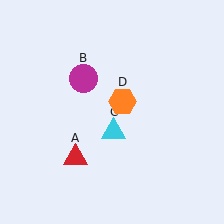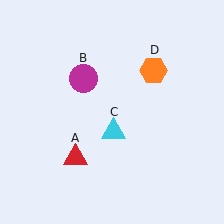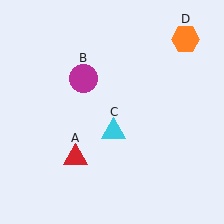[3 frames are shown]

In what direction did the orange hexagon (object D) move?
The orange hexagon (object D) moved up and to the right.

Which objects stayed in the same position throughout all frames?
Red triangle (object A) and magenta circle (object B) and cyan triangle (object C) remained stationary.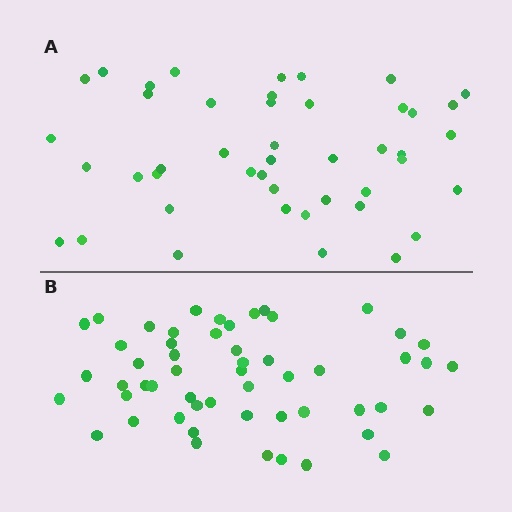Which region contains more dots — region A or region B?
Region B (the bottom region) has more dots.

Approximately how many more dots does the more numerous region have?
Region B has roughly 8 or so more dots than region A.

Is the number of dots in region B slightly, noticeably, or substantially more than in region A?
Region B has only slightly more — the two regions are fairly close. The ratio is roughly 1.2 to 1.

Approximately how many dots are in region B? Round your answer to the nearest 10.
About 50 dots. (The exact count is 54, which rounds to 50.)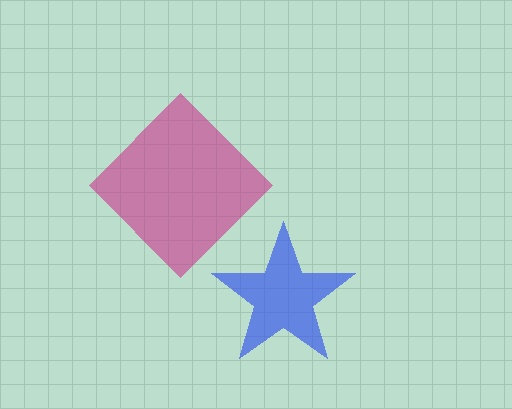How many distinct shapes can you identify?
There are 2 distinct shapes: a blue star, a magenta diamond.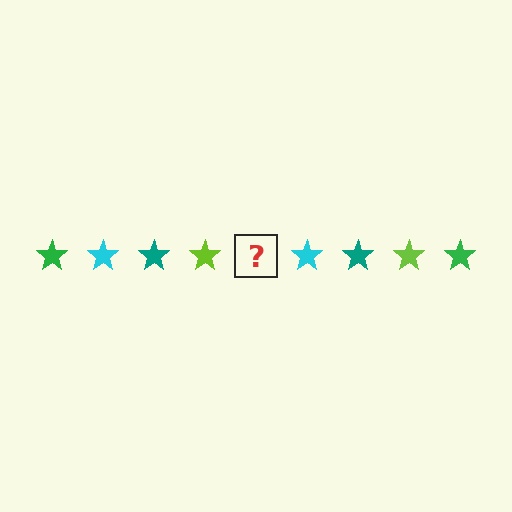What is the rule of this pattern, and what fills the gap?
The rule is that the pattern cycles through green, cyan, teal, lime stars. The gap should be filled with a green star.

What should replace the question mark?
The question mark should be replaced with a green star.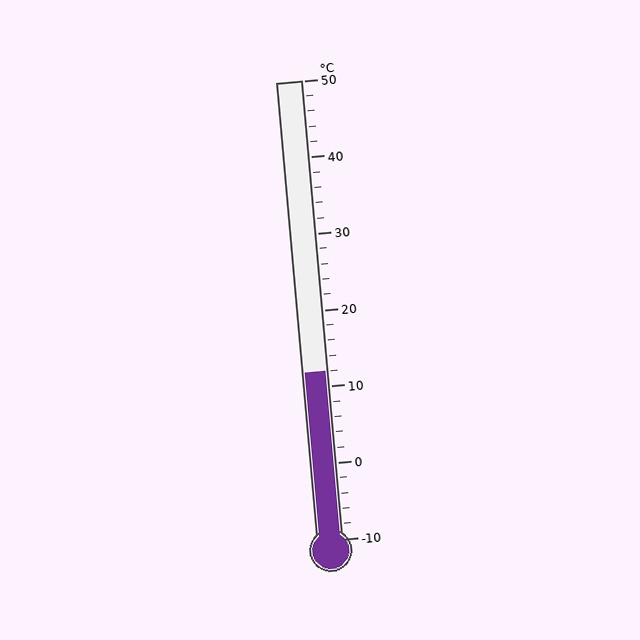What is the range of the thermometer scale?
The thermometer scale ranges from -10°C to 50°C.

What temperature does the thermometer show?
The thermometer shows approximately 12°C.